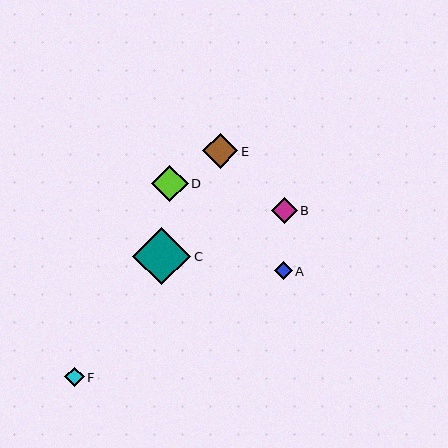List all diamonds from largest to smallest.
From largest to smallest: C, D, E, B, F, A.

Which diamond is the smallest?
Diamond A is the smallest with a size of approximately 18 pixels.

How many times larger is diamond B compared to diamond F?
Diamond B is approximately 1.3 times the size of diamond F.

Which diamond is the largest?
Diamond C is the largest with a size of approximately 58 pixels.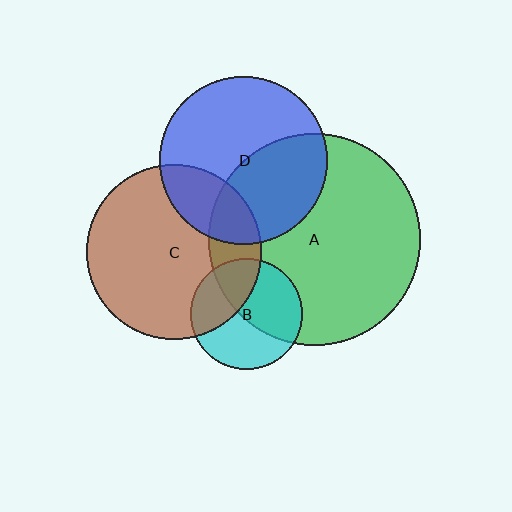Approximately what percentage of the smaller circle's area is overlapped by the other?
Approximately 50%.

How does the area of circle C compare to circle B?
Approximately 2.4 times.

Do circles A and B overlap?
Yes.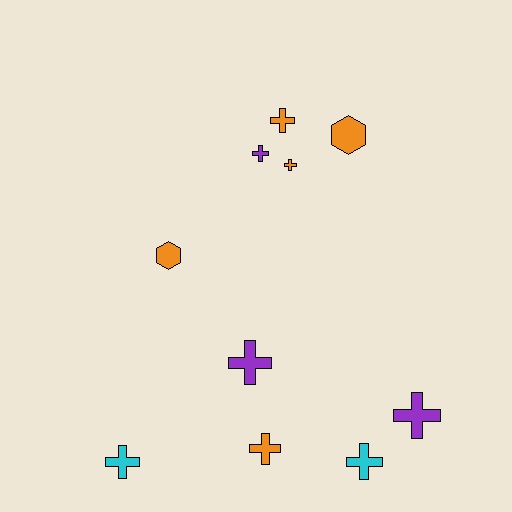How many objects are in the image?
There are 10 objects.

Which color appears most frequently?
Orange, with 5 objects.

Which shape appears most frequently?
Cross, with 8 objects.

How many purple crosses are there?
There are 3 purple crosses.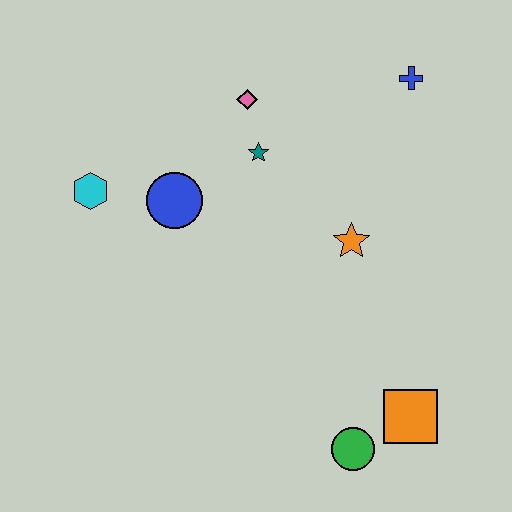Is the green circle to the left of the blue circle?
No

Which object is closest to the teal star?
The pink diamond is closest to the teal star.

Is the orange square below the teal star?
Yes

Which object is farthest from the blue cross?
The green circle is farthest from the blue cross.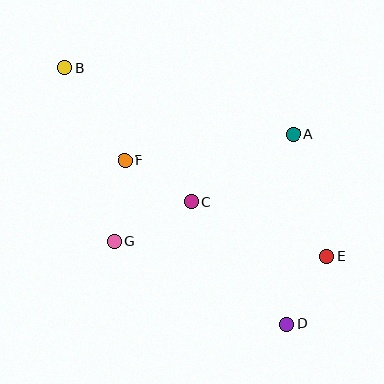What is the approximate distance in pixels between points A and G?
The distance between A and G is approximately 209 pixels.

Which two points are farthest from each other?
Points B and D are farthest from each other.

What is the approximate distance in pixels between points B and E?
The distance between B and E is approximately 322 pixels.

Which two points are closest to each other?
Points D and E are closest to each other.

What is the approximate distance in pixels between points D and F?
The distance between D and F is approximately 230 pixels.